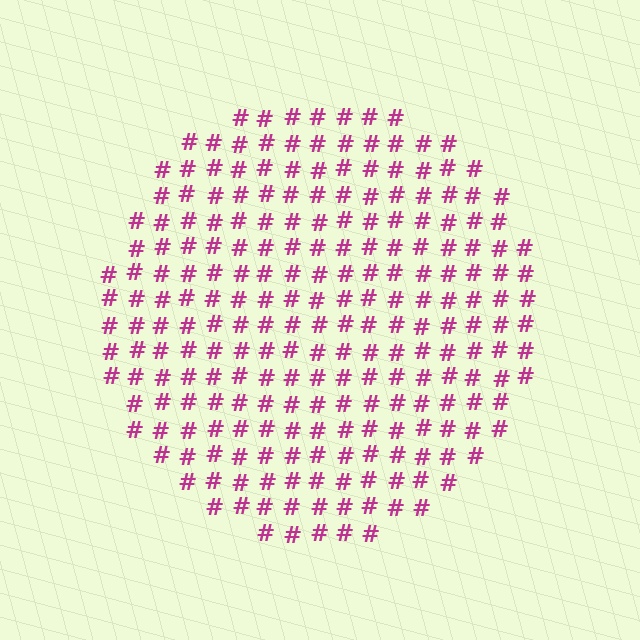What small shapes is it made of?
It is made of small hash symbols.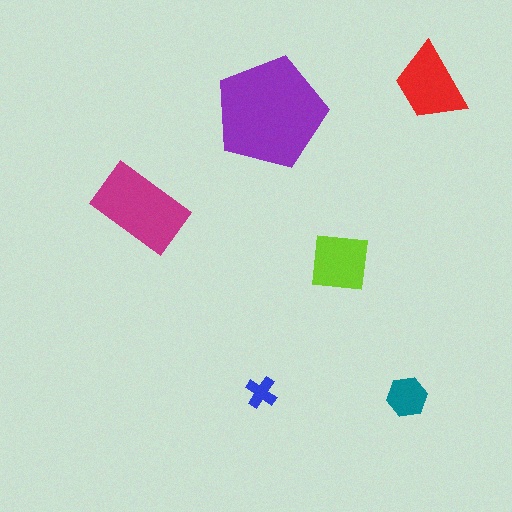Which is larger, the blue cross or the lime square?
The lime square.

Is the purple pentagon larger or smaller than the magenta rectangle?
Larger.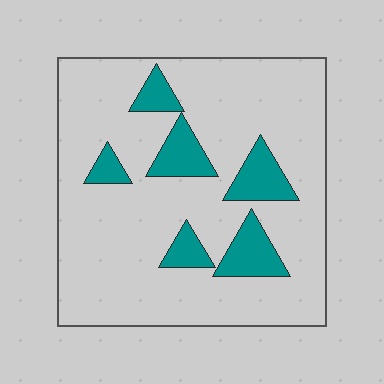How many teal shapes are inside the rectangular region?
6.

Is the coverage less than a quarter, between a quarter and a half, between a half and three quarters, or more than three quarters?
Less than a quarter.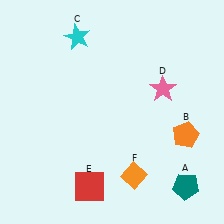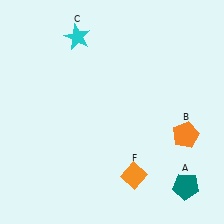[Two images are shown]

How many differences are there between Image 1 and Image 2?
There are 2 differences between the two images.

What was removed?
The red square (E), the pink star (D) were removed in Image 2.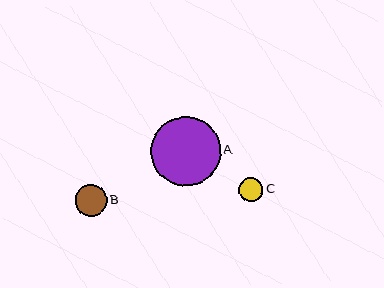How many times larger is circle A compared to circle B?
Circle A is approximately 2.2 times the size of circle B.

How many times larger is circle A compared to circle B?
Circle A is approximately 2.2 times the size of circle B.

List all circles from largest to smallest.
From largest to smallest: A, B, C.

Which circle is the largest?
Circle A is the largest with a size of approximately 69 pixels.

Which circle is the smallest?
Circle C is the smallest with a size of approximately 24 pixels.